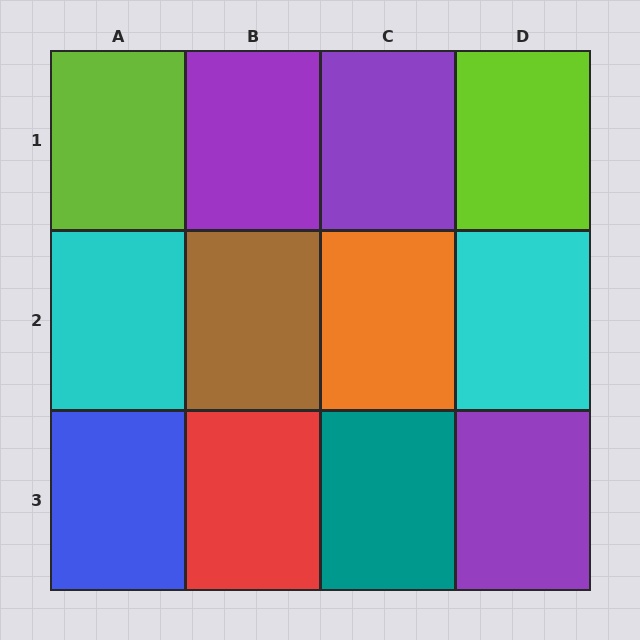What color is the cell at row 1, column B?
Purple.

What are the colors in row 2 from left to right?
Cyan, brown, orange, cyan.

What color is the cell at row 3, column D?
Purple.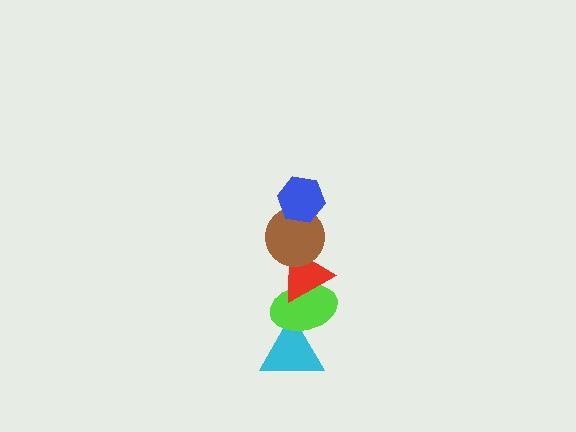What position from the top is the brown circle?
The brown circle is 2nd from the top.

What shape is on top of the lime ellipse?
The red triangle is on top of the lime ellipse.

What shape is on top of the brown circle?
The blue hexagon is on top of the brown circle.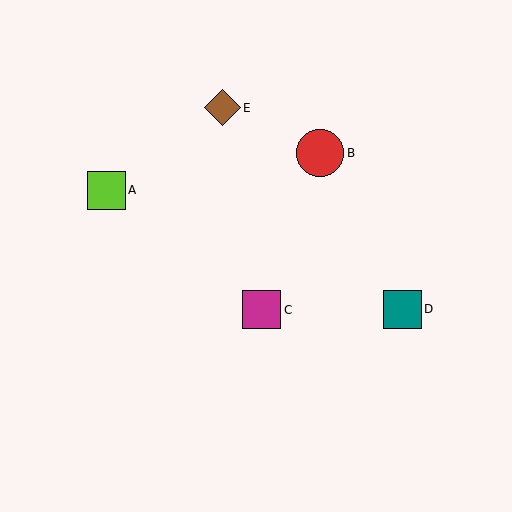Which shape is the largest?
The red circle (labeled B) is the largest.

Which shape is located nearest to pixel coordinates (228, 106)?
The brown diamond (labeled E) at (222, 108) is nearest to that location.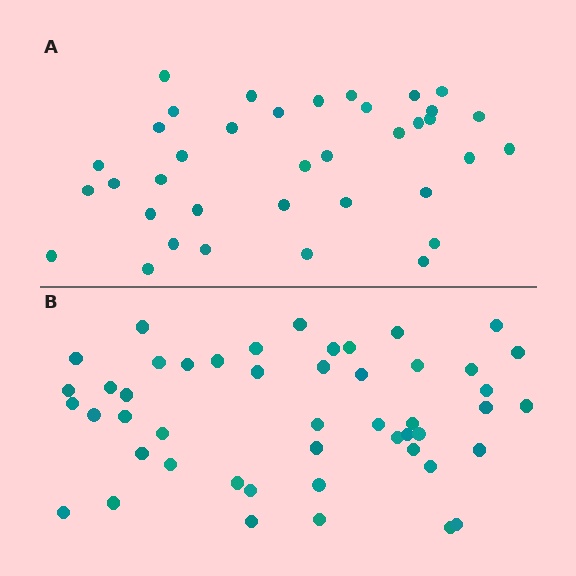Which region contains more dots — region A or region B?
Region B (the bottom region) has more dots.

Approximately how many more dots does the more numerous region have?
Region B has roughly 12 or so more dots than region A.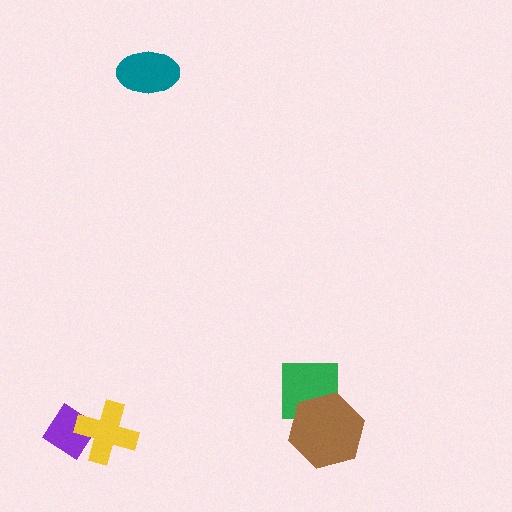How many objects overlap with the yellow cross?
1 object overlaps with the yellow cross.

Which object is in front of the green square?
The brown hexagon is in front of the green square.